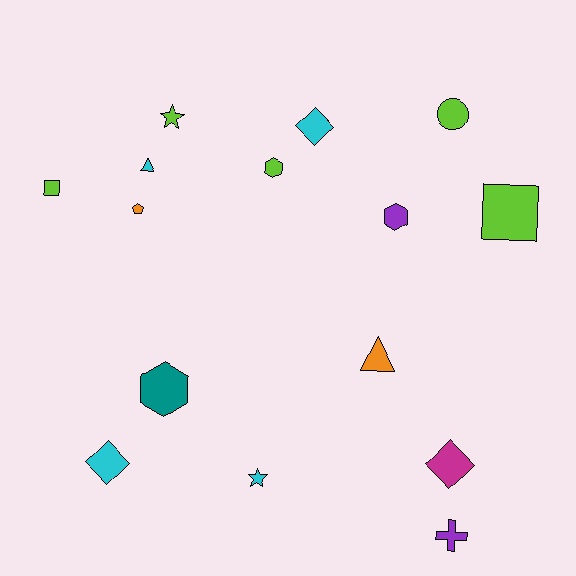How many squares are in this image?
There are 2 squares.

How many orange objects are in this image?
There are 2 orange objects.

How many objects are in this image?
There are 15 objects.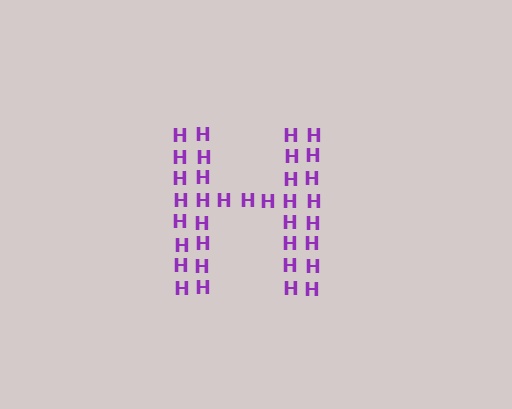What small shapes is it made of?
It is made of small letter H's.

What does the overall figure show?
The overall figure shows the letter H.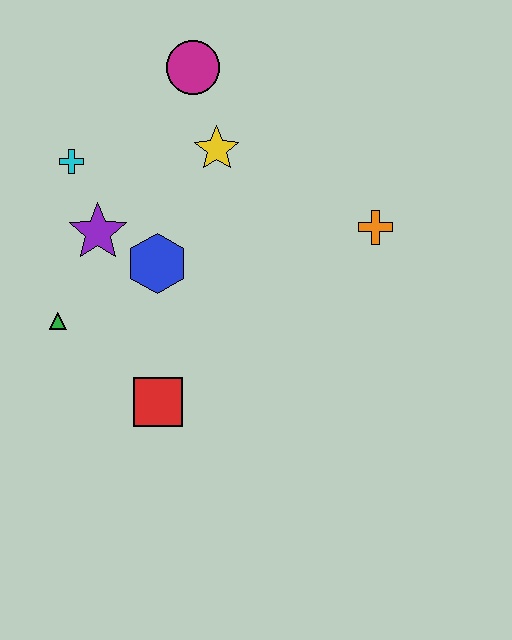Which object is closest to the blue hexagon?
The purple star is closest to the blue hexagon.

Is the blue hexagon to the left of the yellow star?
Yes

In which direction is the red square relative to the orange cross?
The red square is to the left of the orange cross.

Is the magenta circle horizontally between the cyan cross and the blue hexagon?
No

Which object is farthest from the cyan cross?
The orange cross is farthest from the cyan cross.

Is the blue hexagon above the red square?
Yes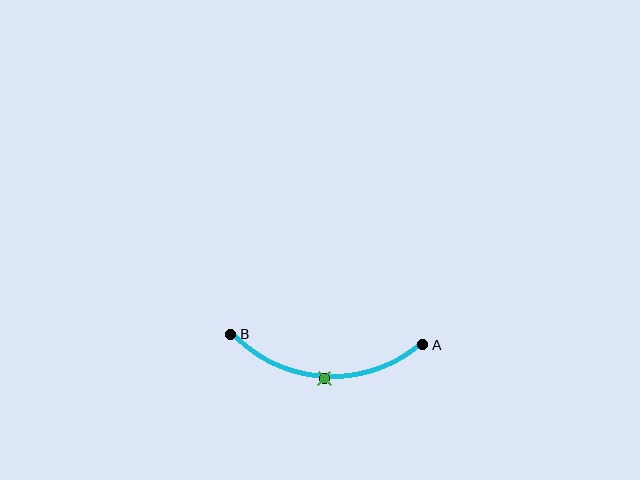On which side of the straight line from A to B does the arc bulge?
The arc bulges below the straight line connecting A and B.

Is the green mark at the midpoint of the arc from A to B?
Yes. The green mark lies on the arc at equal arc-length from both A and B — it is the arc midpoint.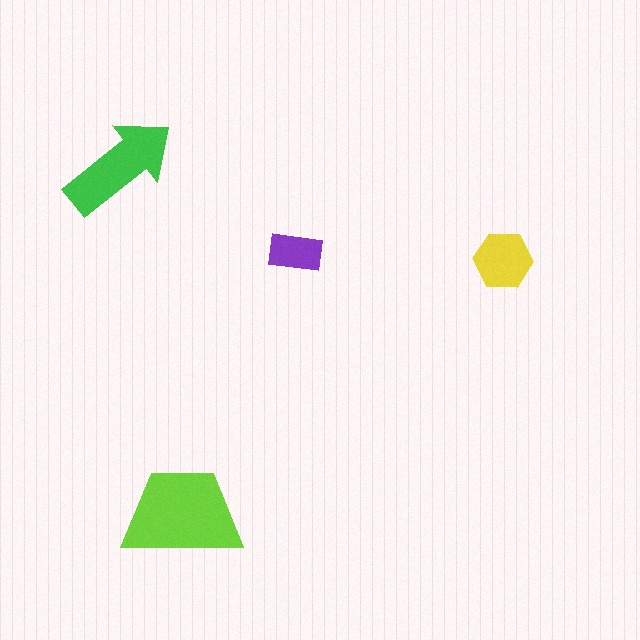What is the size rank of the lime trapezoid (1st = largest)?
1st.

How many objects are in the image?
There are 4 objects in the image.